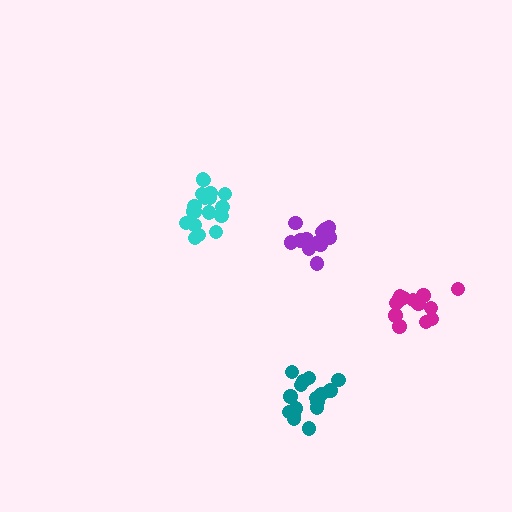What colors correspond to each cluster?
The clusters are colored: purple, teal, cyan, magenta.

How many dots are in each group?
Group 1: 16 dots, Group 2: 16 dots, Group 3: 18 dots, Group 4: 15 dots (65 total).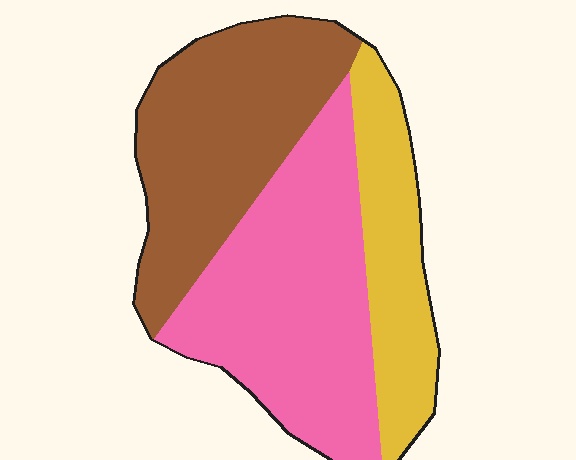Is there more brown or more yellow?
Brown.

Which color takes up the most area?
Pink, at roughly 40%.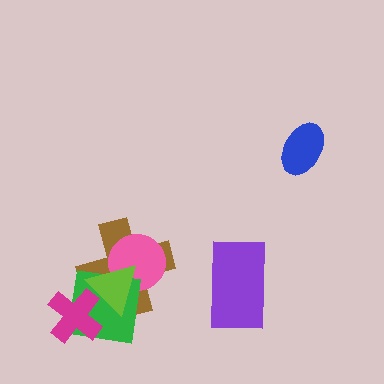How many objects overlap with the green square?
3 objects overlap with the green square.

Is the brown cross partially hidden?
Yes, it is partially covered by another shape.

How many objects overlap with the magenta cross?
2 objects overlap with the magenta cross.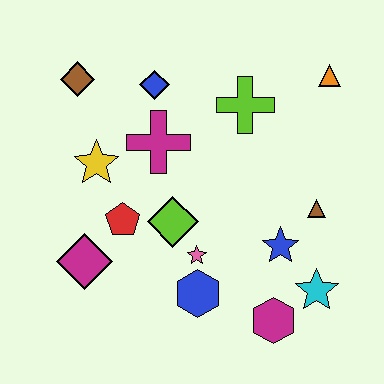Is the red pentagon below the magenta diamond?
No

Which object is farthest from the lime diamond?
The orange triangle is farthest from the lime diamond.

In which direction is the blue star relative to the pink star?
The blue star is to the right of the pink star.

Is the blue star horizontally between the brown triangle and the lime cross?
Yes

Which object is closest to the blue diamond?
The magenta cross is closest to the blue diamond.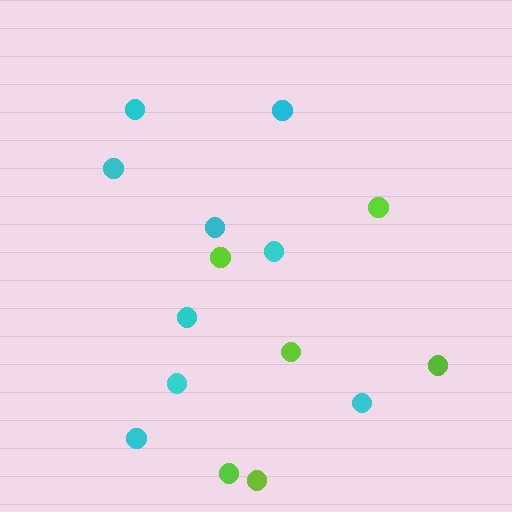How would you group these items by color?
There are 2 groups: one group of lime circles (6) and one group of cyan circles (9).